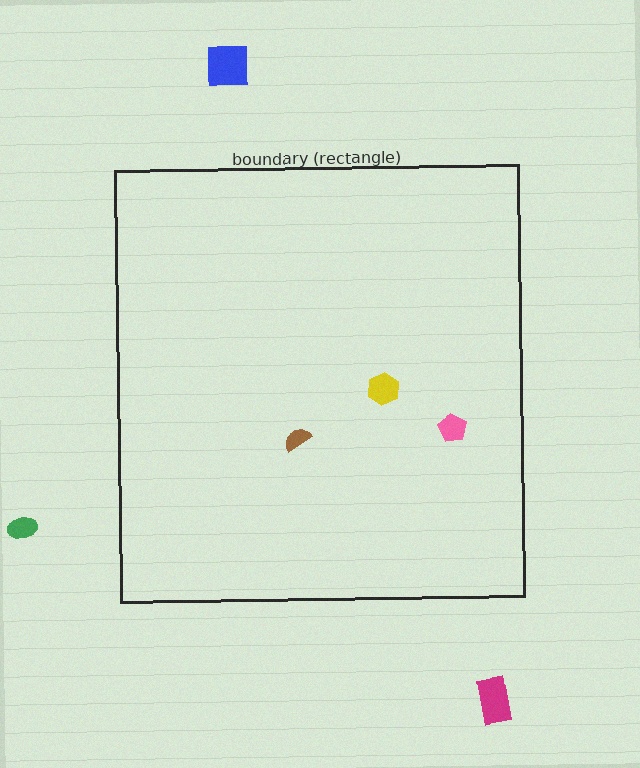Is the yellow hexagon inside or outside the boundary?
Inside.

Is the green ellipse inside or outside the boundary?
Outside.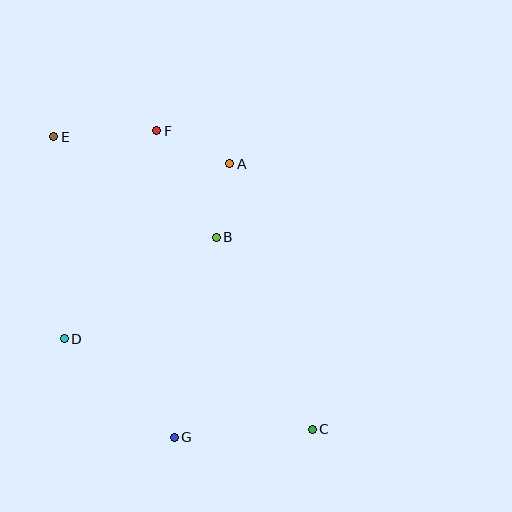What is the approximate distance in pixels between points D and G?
The distance between D and G is approximately 148 pixels.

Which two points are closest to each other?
Points A and B are closest to each other.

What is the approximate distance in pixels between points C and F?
The distance between C and F is approximately 336 pixels.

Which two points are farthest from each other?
Points C and E are farthest from each other.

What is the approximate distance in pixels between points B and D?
The distance between B and D is approximately 183 pixels.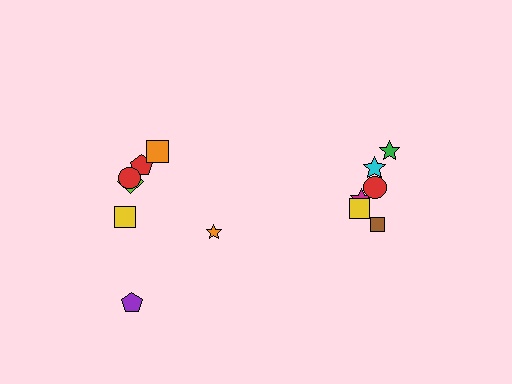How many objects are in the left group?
There are 8 objects.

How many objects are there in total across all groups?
There are 14 objects.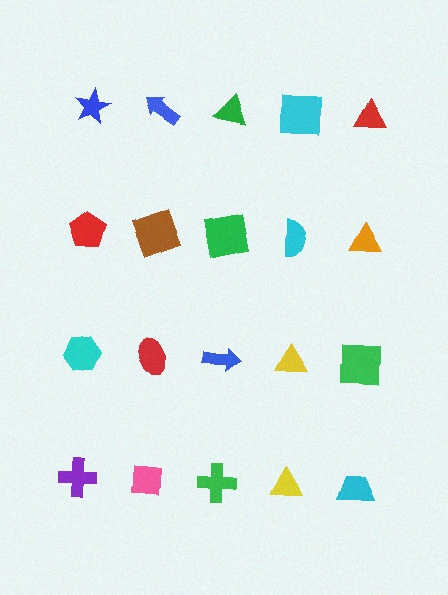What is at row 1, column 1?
A blue star.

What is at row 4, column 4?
A yellow triangle.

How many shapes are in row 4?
5 shapes.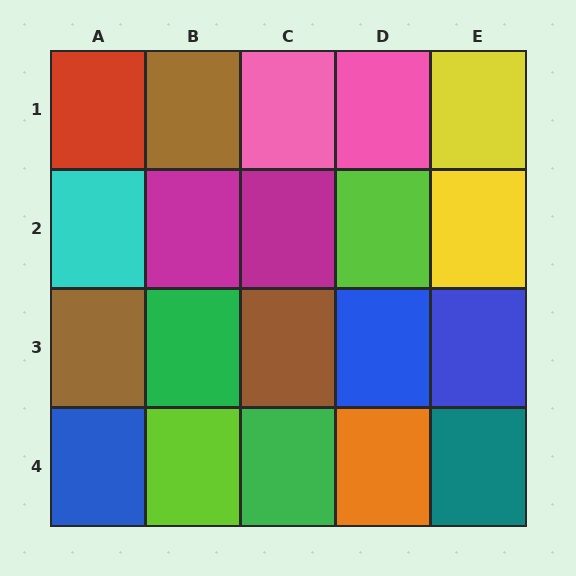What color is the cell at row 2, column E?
Yellow.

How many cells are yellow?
2 cells are yellow.